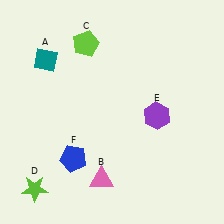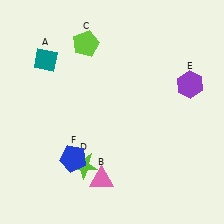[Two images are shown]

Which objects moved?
The objects that moved are: the lime star (D), the purple hexagon (E).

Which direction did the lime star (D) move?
The lime star (D) moved right.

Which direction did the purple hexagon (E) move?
The purple hexagon (E) moved right.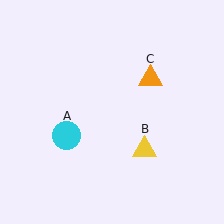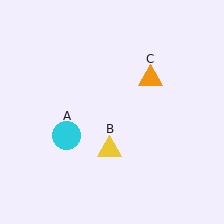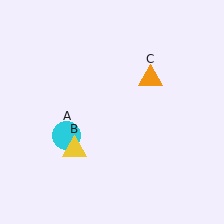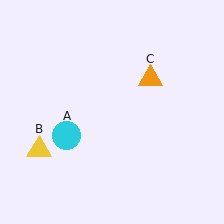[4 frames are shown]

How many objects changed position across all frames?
1 object changed position: yellow triangle (object B).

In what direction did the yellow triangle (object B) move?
The yellow triangle (object B) moved left.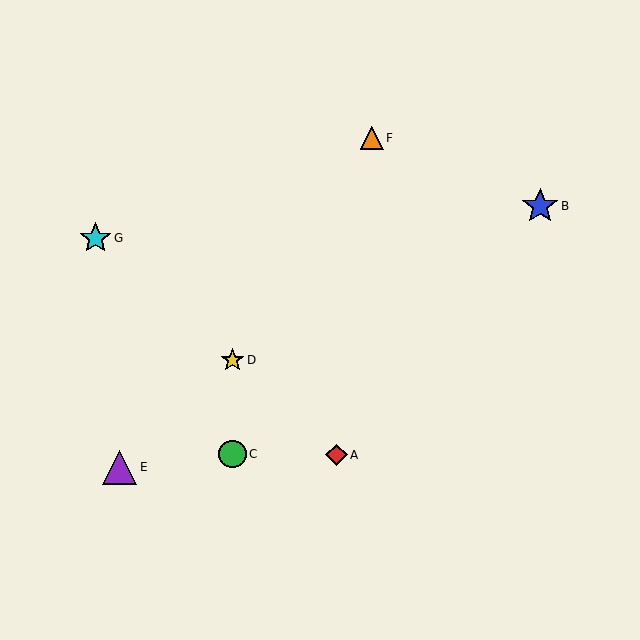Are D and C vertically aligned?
Yes, both are at x≈232.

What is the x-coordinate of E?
Object E is at x≈120.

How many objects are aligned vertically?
2 objects (C, D) are aligned vertically.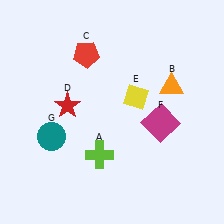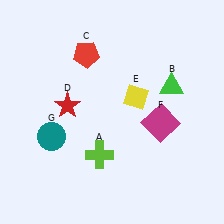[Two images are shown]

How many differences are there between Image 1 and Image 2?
There is 1 difference between the two images.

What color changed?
The triangle (B) changed from orange in Image 1 to green in Image 2.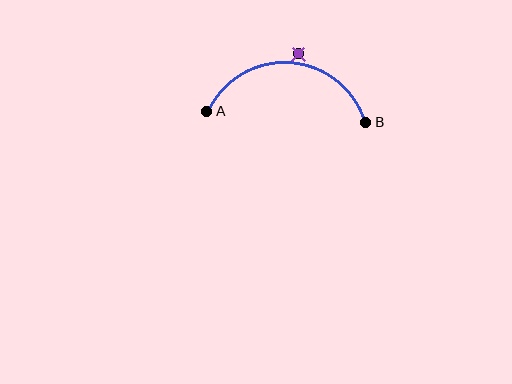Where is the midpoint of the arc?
The arc midpoint is the point on the curve farthest from the straight line joining A and B. It sits above that line.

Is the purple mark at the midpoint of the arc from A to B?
No — the purple mark does not lie on the arc at all. It sits slightly outside the curve.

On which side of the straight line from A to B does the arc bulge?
The arc bulges above the straight line connecting A and B.